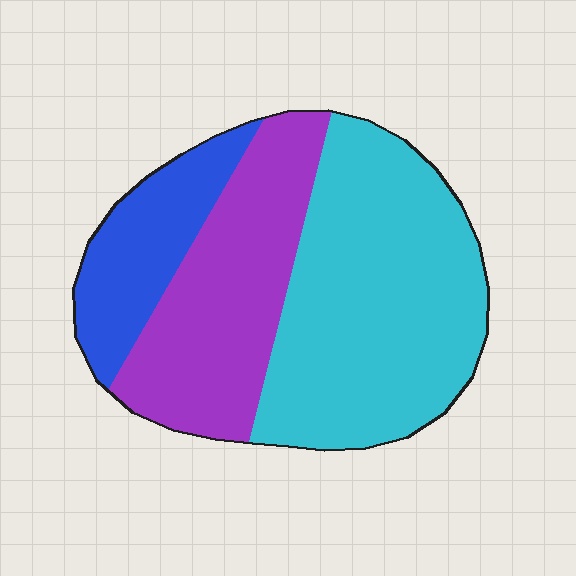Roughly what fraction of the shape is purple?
Purple covers around 30% of the shape.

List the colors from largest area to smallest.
From largest to smallest: cyan, purple, blue.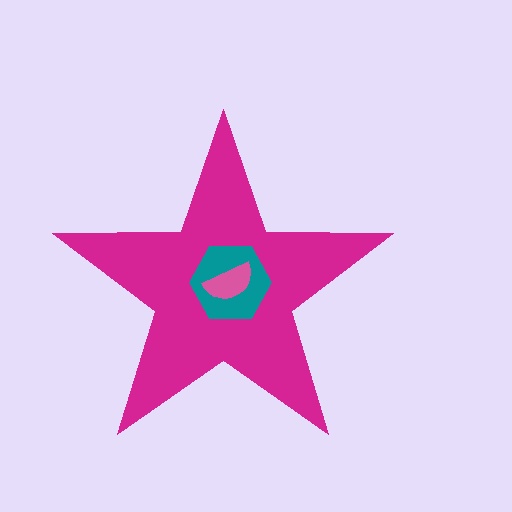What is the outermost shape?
The magenta star.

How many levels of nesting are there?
3.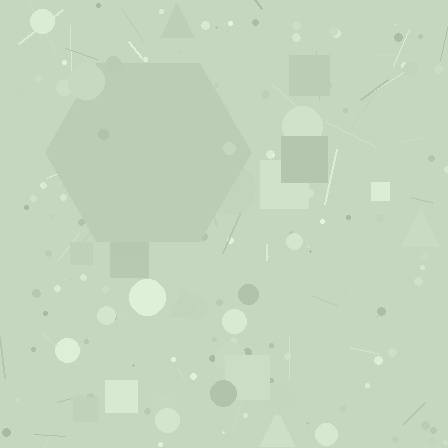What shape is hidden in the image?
A hexagon is hidden in the image.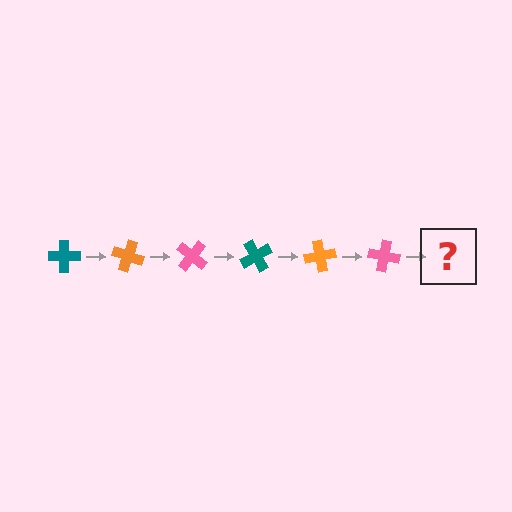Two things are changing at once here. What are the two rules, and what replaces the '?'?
The two rules are that it rotates 20 degrees each step and the color cycles through teal, orange, and pink. The '?' should be a teal cross, rotated 120 degrees from the start.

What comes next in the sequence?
The next element should be a teal cross, rotated 120 degrees from the start.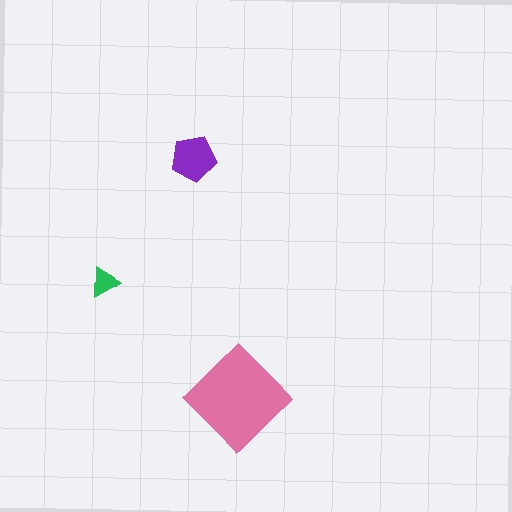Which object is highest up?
The purple pentagon is topmost.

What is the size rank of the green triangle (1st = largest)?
3rd.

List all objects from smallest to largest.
The green triangle, the purple pentagon, the pink diamond.